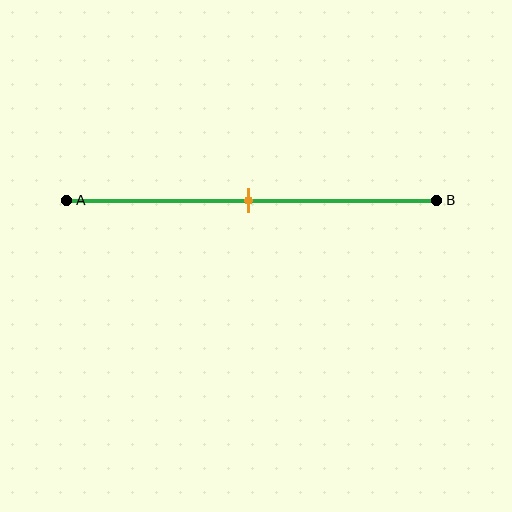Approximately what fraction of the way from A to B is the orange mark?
The orange mark is approximately 50% of the way from A to B.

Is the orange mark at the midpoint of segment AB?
Yes, the mark is approximately at the midpoint.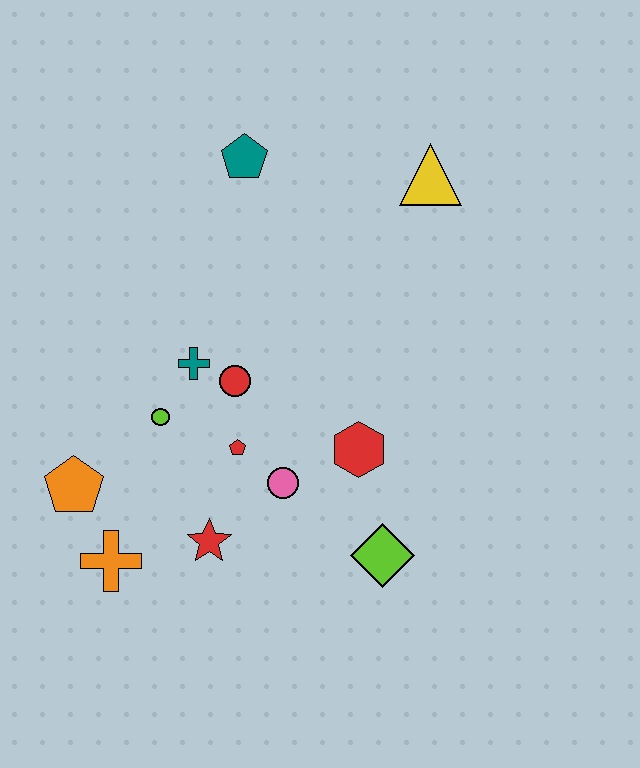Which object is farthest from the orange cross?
The yellow triangle is farthest from the orange cross.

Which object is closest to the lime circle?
The teal cross is closest to the lime circle.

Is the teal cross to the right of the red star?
No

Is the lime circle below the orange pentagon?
No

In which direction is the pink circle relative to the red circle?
The pink circle is below the red circle.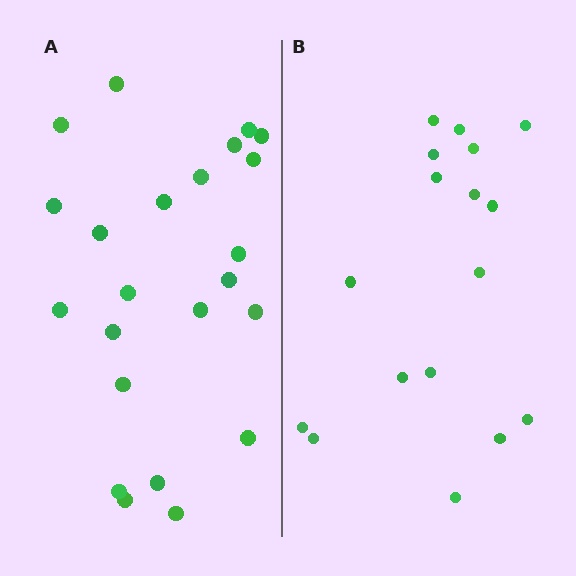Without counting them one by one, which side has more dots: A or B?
Region A (the left region) has more dots.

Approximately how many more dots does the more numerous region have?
Region A has about 6 more dots than region B.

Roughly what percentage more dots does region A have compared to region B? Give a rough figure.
About 35% more.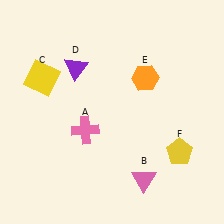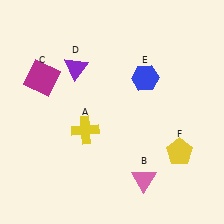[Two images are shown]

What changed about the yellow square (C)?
In Image 1, C is yellow. In Image 2, it changed to magenta.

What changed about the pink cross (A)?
In Image 1, A is pink. In Image 2, it changed to yellow.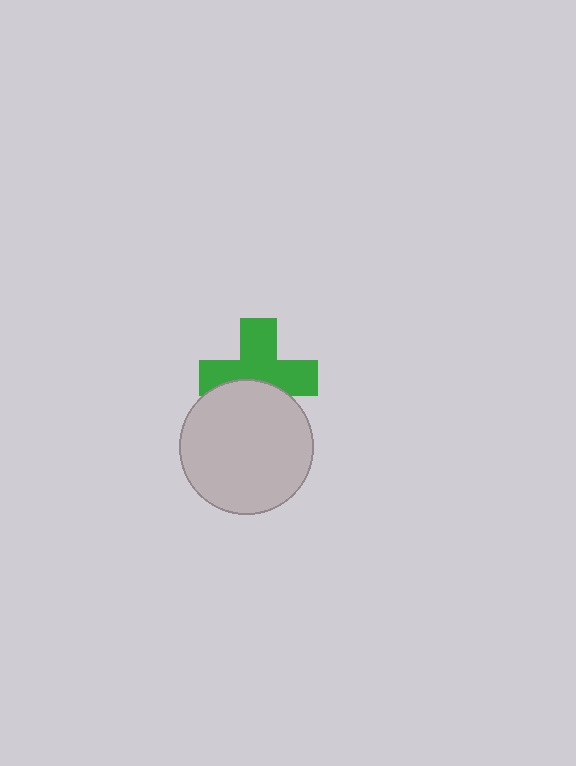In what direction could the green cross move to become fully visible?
The green cross could move up. That would shift it out from behind the light gray circle entirely.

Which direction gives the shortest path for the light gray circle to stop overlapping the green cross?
Moving down gives the shortest separation.